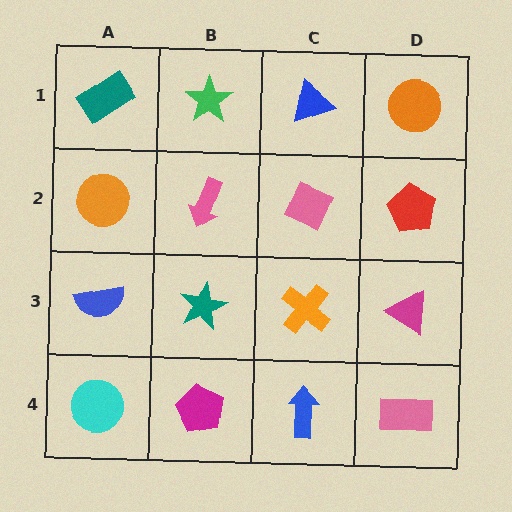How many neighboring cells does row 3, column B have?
4.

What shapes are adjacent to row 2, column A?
A teal rectangle (row 1, column A), a blue semicircle (row 3, column A), a pink arrow (row 2, column B).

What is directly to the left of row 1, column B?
A teal rectangle.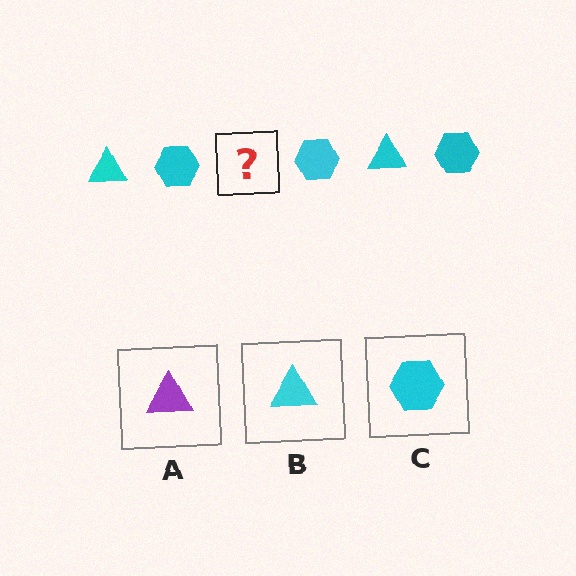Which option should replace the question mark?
Option B.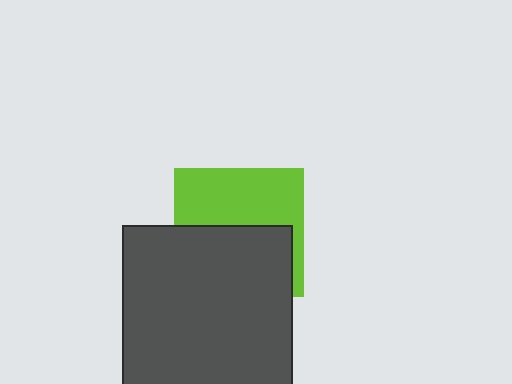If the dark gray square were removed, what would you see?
You would see the complete lime square.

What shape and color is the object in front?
The object in front is a dark gray square.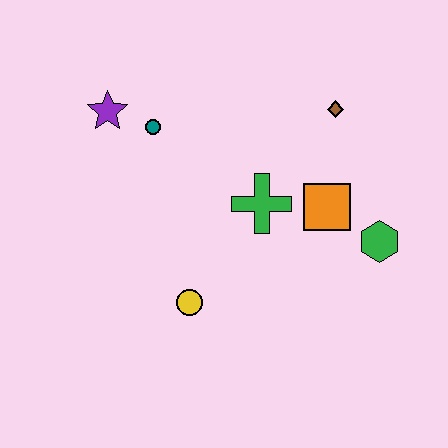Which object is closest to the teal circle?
The purple star is closest to the teal circle.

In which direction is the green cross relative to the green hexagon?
The green cross is to the left of the green hexagon.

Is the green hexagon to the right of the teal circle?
Yes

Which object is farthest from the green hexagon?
The purple star is farthest from the green hexagon.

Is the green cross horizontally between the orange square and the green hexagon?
No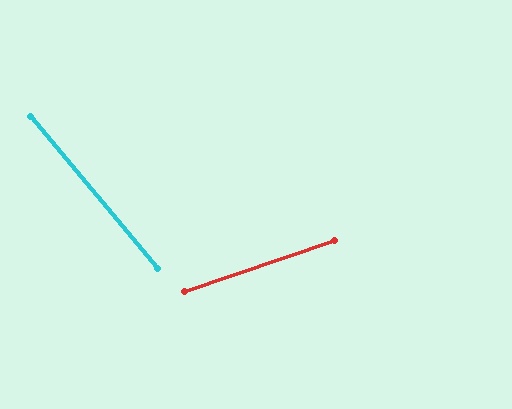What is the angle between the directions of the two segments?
Approximately 69 degrees.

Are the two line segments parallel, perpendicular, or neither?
Neither parallel nor perpendicular — they differ by about 69°.